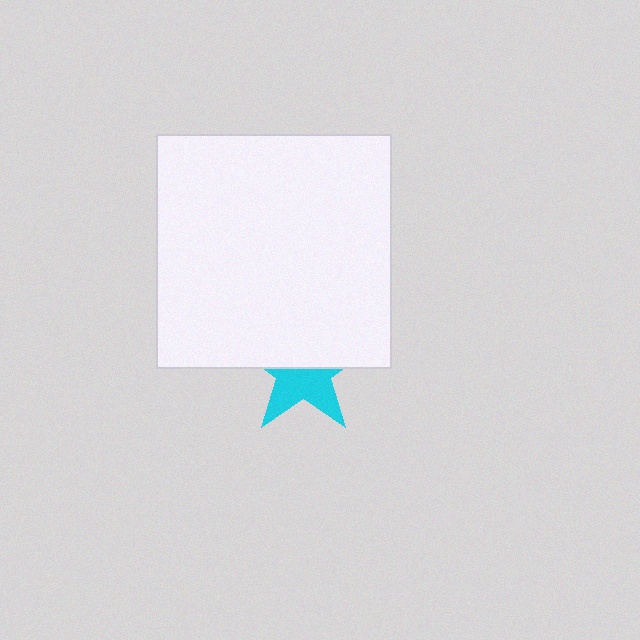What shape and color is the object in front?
The object in front is a white square.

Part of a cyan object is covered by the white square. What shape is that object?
It is a star.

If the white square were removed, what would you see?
You would see the complete cyan star.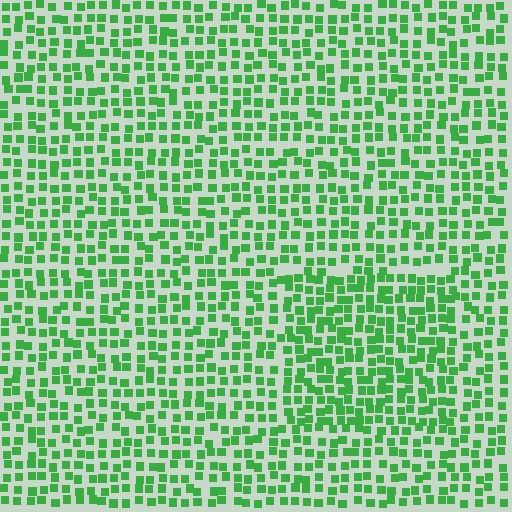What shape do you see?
I see a rectangle.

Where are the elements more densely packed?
The elements are more densely packed inside the rectangle boundary.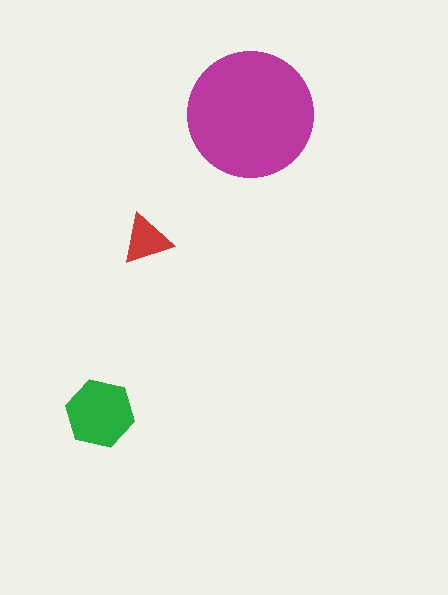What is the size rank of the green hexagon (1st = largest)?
2nd.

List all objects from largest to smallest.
The magenta circle, the green hexagon, the red triangle.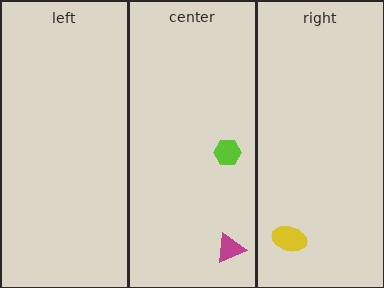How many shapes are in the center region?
2.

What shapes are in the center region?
The lime hexagon, the magenta triangle.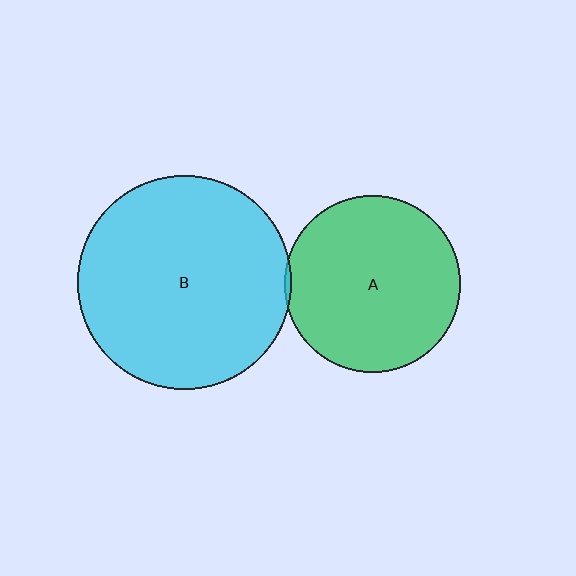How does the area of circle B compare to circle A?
Approximately 1.5 times.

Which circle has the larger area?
Circle B (cyan).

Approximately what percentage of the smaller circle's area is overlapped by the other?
Approximately 5%.